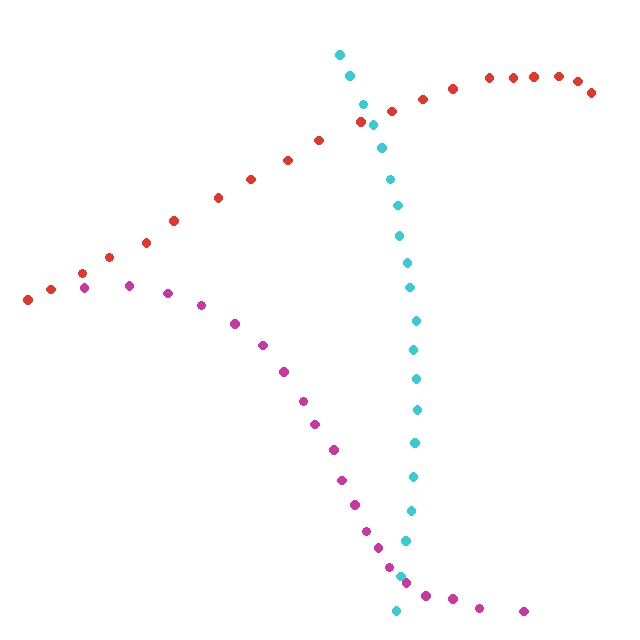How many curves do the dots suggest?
There are 3 distinct paths.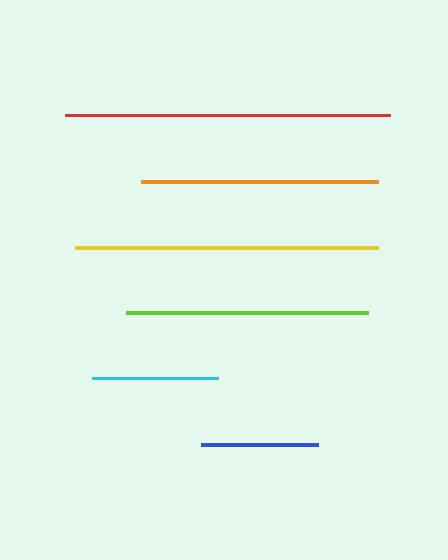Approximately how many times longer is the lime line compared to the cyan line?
The lime line is approximately 1.9 times the length of the cyan line.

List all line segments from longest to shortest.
From longest to shortest: red, yellow, lime, orange, cyan, blue.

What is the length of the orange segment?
The orange segment is approximately 237 pixels long.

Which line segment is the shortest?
The blue line is the shortest at approximately 117 pixels.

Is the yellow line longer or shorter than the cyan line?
The yellow line is longer than the cyan line.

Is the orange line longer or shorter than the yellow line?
The yellow line is longer than the orange line.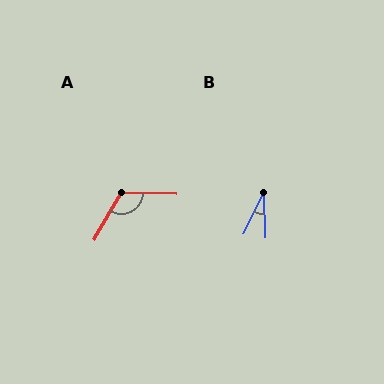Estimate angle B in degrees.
Approximately 28 degrees.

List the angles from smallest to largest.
B (28°), A (119°).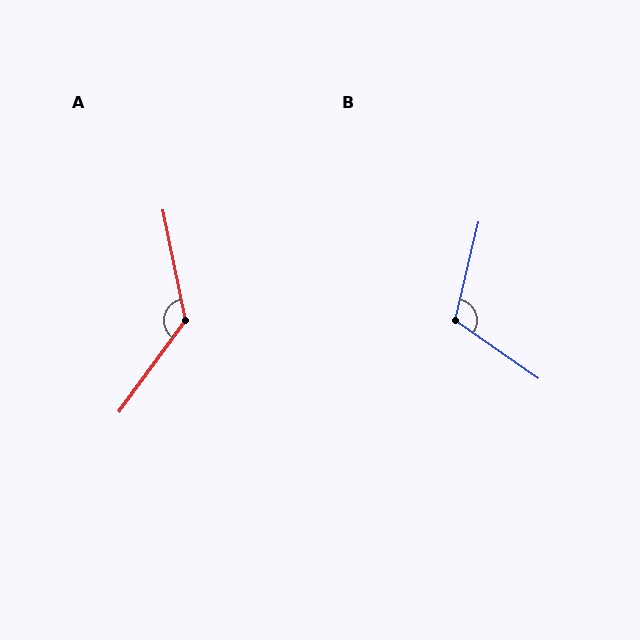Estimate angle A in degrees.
Approximately 133 degrees.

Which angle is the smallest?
B, at approximately 111 degrees.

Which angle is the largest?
A, at approximately 133 degrees.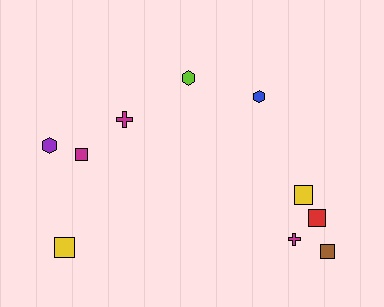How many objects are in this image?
There are 10 objects.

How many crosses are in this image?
There are 2 crosses.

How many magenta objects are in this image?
There are 3 magenta objects.